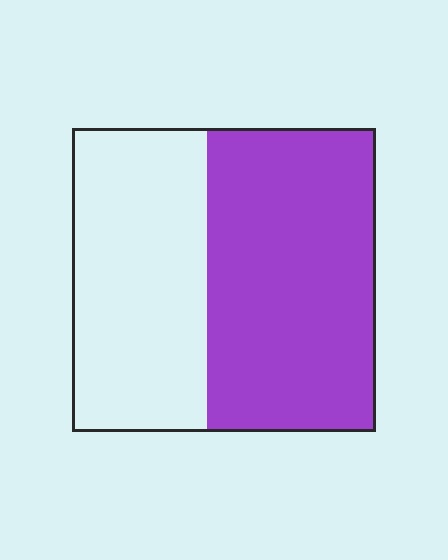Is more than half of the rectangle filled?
Yes.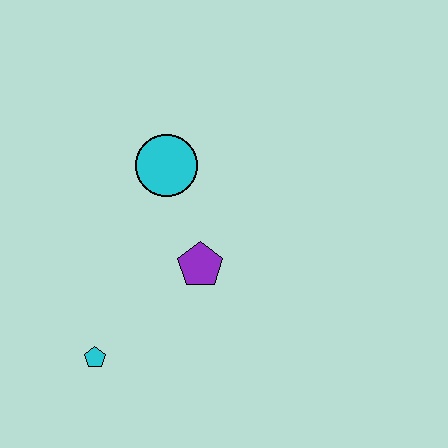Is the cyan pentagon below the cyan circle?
Yes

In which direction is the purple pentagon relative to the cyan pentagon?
The purple pentagon is to the right of the cyan pentagon.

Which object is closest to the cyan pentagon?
The purple pentagon is closest to the cyan pentagon.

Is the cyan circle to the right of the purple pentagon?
No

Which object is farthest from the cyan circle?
The cyan pentagon is farthest from the cyan circle.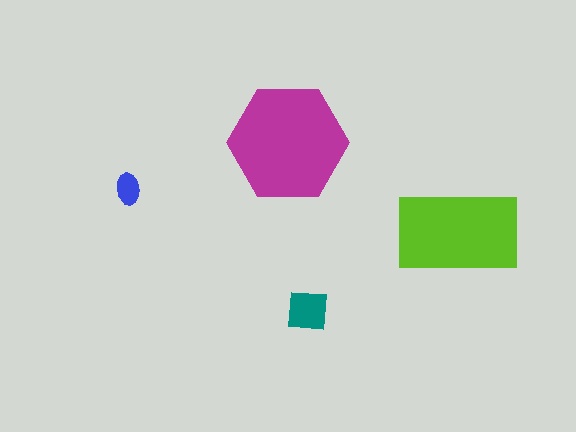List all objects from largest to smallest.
The magenta hexagon, the lime rectangle, the teal square, the blue ellipse.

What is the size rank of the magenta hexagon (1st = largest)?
1st.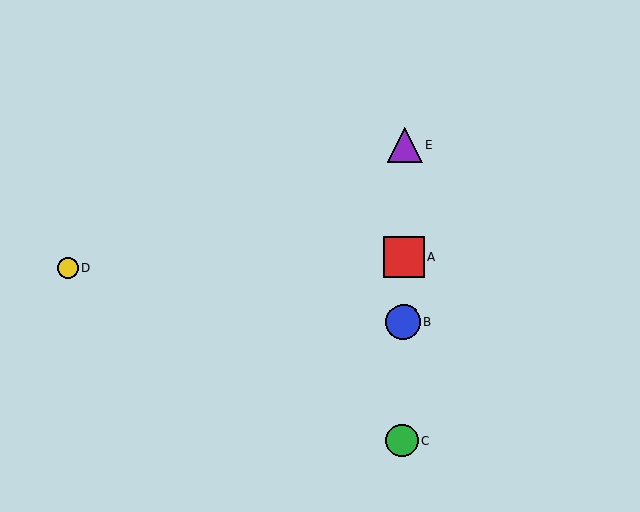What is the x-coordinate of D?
Object D is at x≈68.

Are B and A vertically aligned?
Yes, both are at x≈403.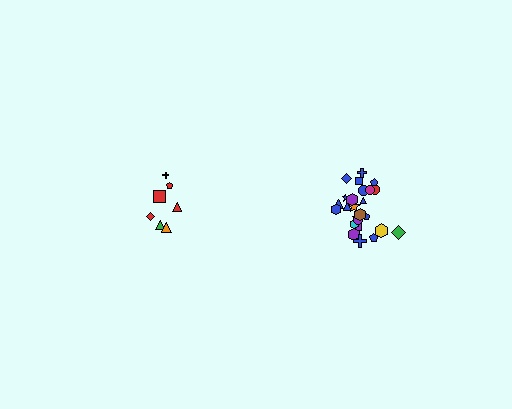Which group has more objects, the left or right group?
The right group.